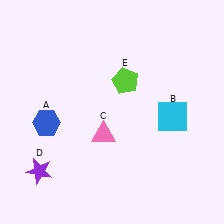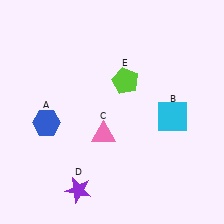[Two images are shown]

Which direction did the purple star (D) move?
The purple star (D) moved right.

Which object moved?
The purple star (D) moved right.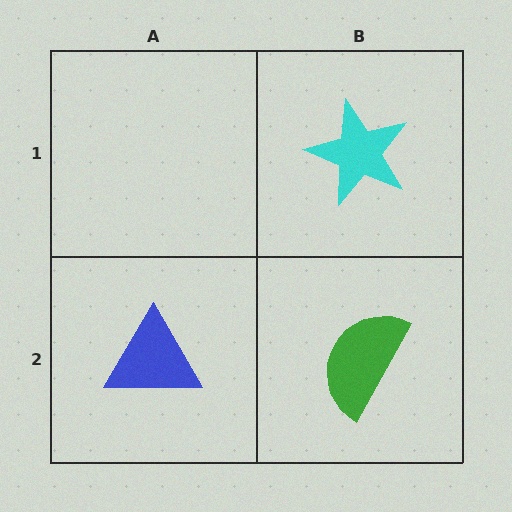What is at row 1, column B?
A cyan star.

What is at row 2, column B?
A green semicircle.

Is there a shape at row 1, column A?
No, that cell is empty.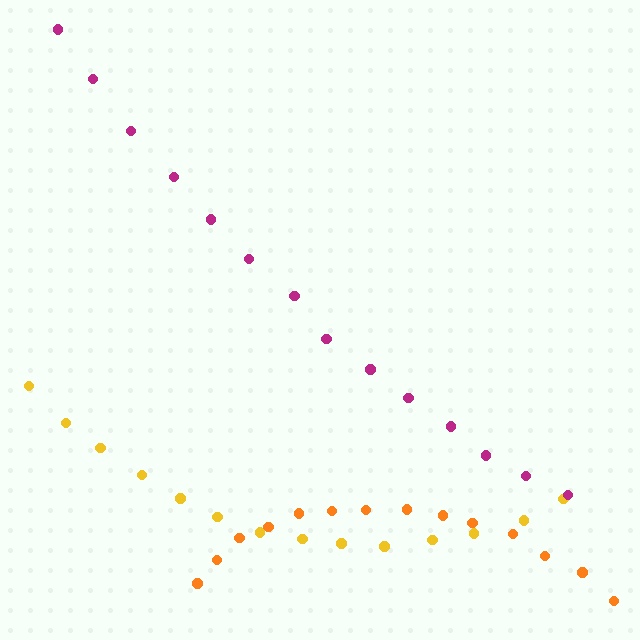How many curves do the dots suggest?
There are 3 distinct paths.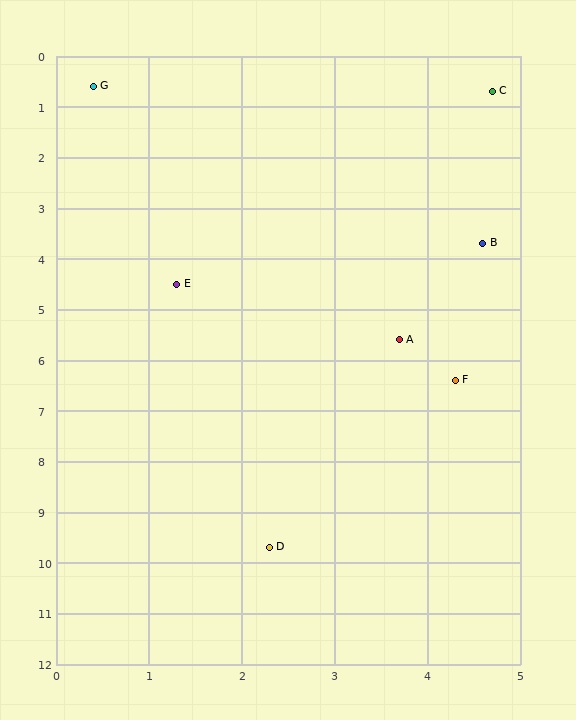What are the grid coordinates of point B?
Point B is at approximately (4.6, 3.7).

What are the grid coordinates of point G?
Point G is at approximately (0.4, 0.6).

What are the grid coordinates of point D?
Point D is at approximately (2.3, 9.7).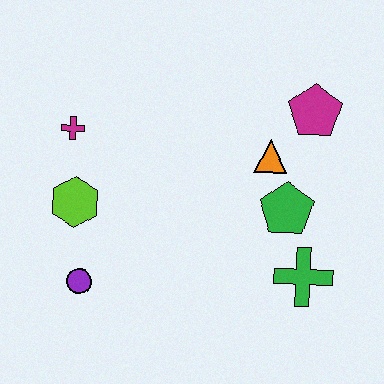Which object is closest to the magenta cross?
The lime hexagon is closest to the magenta cross.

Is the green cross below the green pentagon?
Yes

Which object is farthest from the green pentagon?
The magenta cross is farthest from the green pentagon.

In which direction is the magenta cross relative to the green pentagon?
The magenta cross is to the left of the green pentagon.